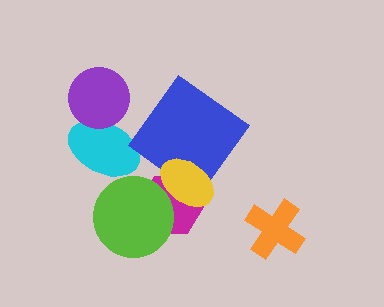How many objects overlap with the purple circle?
1 object overlaps with the purple circle.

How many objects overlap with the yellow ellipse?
2 objects overlap with the yellow ellipse.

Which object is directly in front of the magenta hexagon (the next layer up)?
The lime circle is directly in front of the magenta hexagon.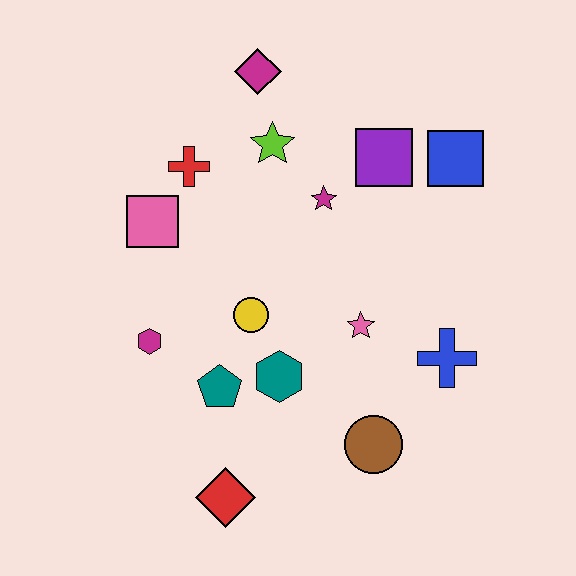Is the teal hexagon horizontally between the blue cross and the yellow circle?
Yes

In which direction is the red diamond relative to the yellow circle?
The red diamond is below the yellow circle.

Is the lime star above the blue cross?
Yes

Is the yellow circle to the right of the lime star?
No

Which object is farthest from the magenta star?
The red diamond is farthest from the magenta star.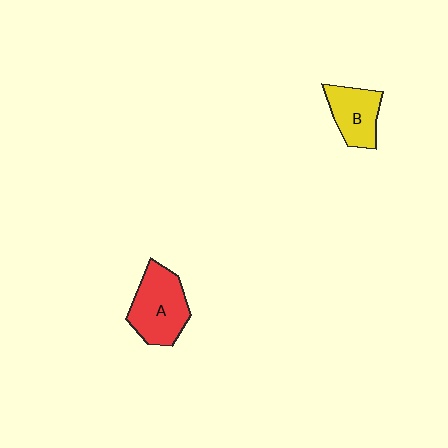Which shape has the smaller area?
Shape B (yellow).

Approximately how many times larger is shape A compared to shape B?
Approximately 1.4 times.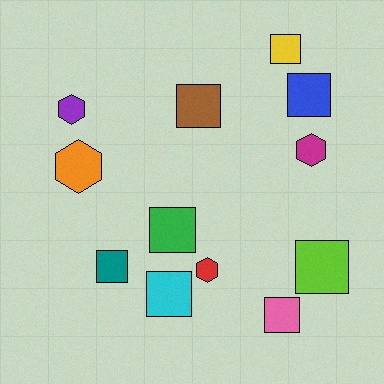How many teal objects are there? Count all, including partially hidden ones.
There is 1 teal object.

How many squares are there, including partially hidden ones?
There are 8 squares.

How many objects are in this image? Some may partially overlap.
There are 12 objects.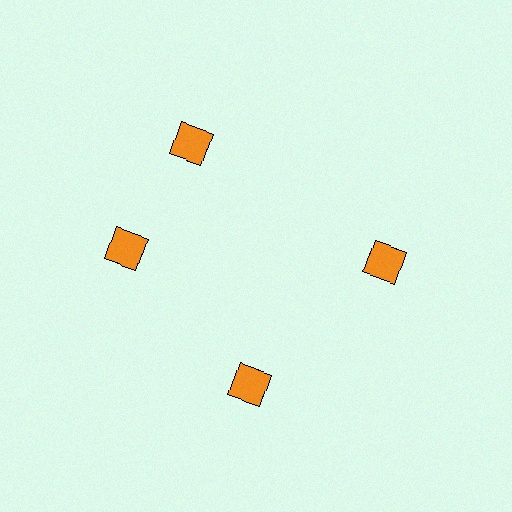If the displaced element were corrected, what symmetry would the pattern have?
It would have 4-fold rotational symmetry — the pattern would map onto itself every 90 degrees.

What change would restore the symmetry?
The symmetry would be restored by rotating it back into even spacing with its neighbors so that all 4 diamonds sit at equal angles and equal distance from the center.